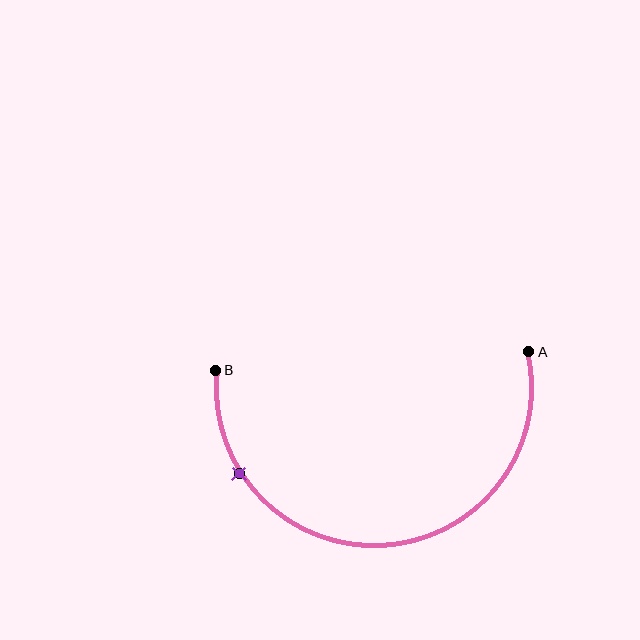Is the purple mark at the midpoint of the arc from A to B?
No. The purple mark lies on the arc but is closer to endpoint B. The arc midpoint would be at the point on the curve equidistant along the arc from both A and B.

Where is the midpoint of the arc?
The arc midpoint is the point on the curve farthest from the straight line joining A and B. It sits below that line.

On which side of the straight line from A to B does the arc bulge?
The arc bulges below the straight line connecting A and B.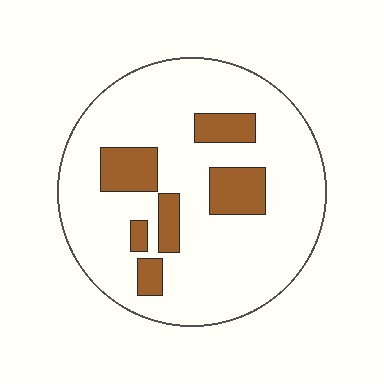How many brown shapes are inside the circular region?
6.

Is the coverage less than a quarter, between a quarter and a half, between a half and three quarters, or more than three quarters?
Less than a quarter.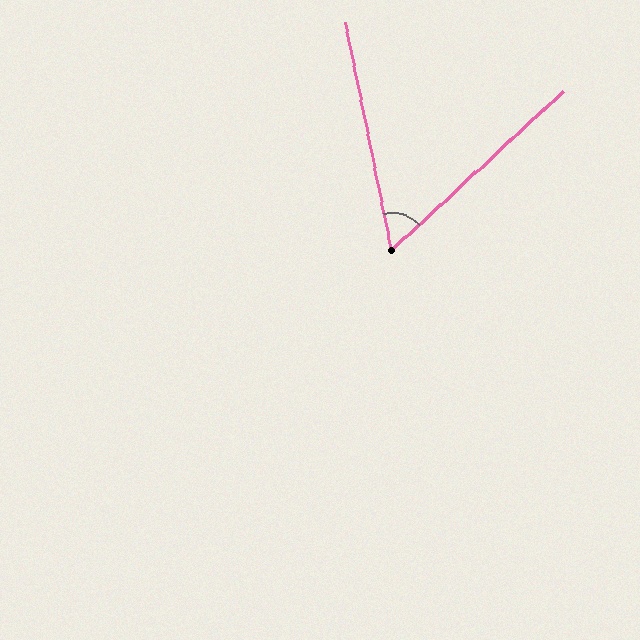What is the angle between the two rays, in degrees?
Approximately 59 degrees.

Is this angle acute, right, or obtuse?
It is acute.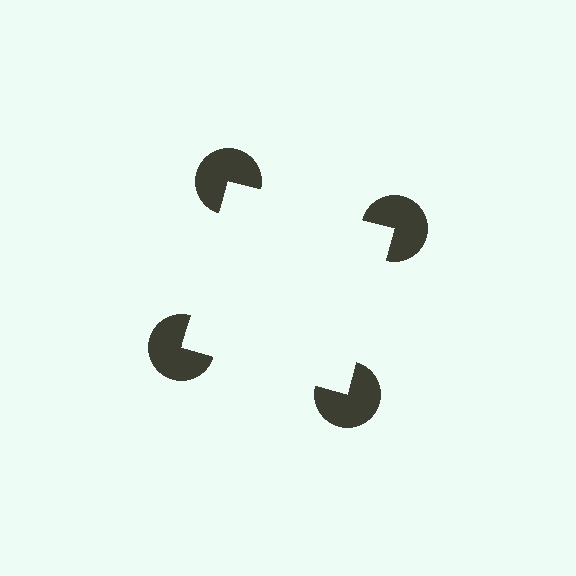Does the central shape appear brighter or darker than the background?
It typically appears slightly brighter than the background, even though no actual brightness change is drawn.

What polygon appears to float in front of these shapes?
An illusory square — its edges are inferred from the aligned wedge cuts in the pac-man discs, not physically drawn.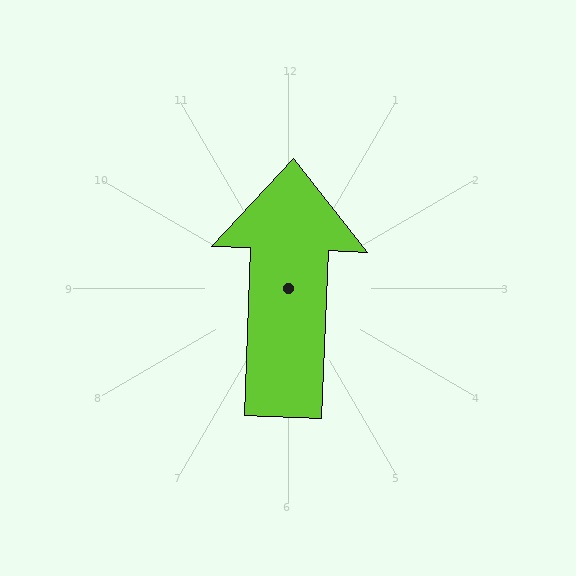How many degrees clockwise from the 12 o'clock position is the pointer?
Approximately 2 degrees.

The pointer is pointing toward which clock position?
Roughly 12 o'clock.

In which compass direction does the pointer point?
North.